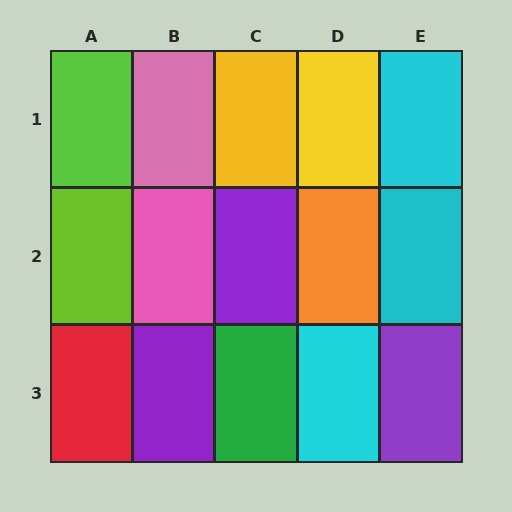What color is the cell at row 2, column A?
Lime.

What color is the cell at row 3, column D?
Cyan.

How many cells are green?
1 cell is green.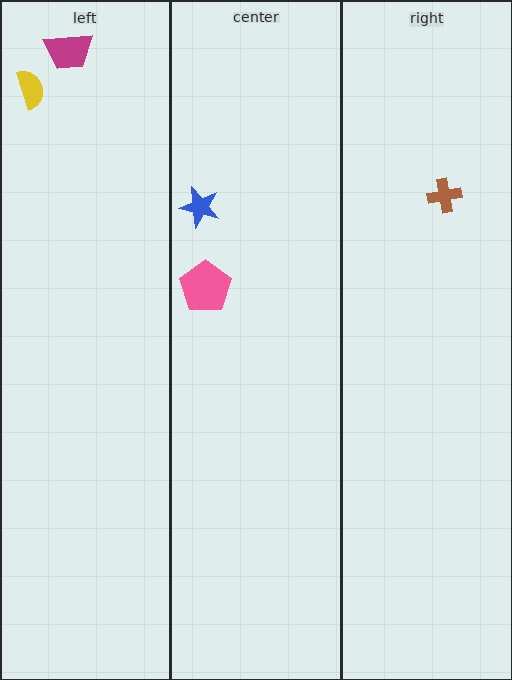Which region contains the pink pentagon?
The center region.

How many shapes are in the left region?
2.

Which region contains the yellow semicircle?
The left region.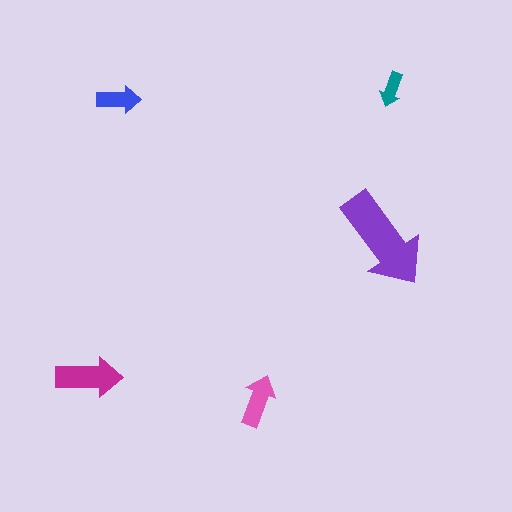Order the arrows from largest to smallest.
the purple one, the magenta one, the pink one, the blue one, the teal one.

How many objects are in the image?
There are 5 objects in the image.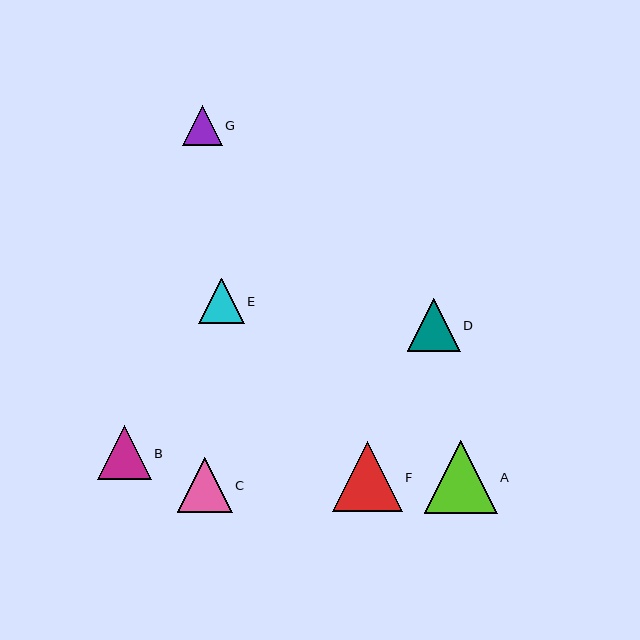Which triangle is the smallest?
Triangle G is the smallest with a size of approximately 39 pixels.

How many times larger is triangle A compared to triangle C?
Triangle A is approximately 1.3 times the size of triangle C.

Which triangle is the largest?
Triangle A is the largest with a size of approximately 73 pixels.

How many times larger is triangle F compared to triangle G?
Triangle F is approximately 1.8 times the size of triangle G.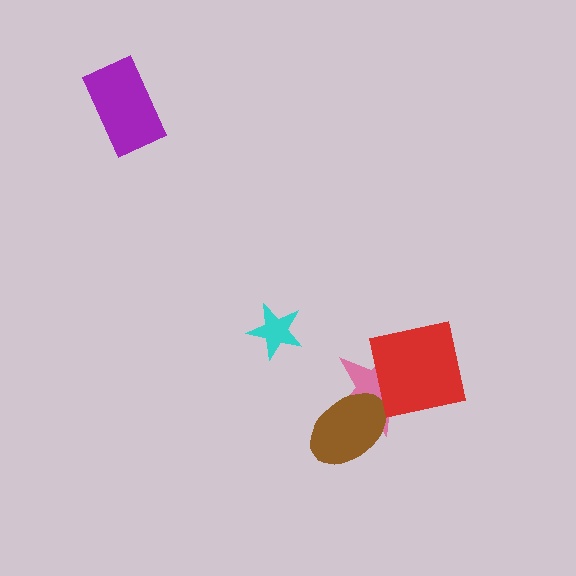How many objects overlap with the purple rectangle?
0 objects overlap with the purple rectangle.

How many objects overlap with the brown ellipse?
1 object overlaps with the brown ellipse.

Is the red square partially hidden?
No, no other shape covers it.